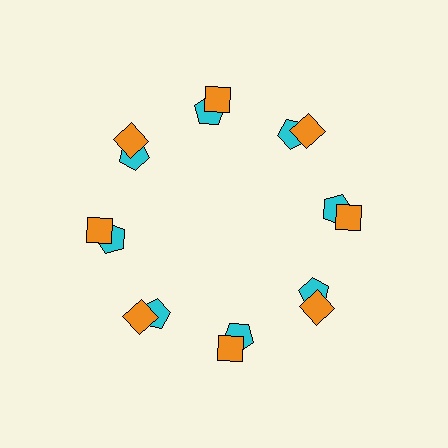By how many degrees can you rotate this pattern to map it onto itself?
The pattern maps onto itself every 45 degrees of rotation.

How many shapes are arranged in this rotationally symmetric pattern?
There are 16 shapes, arranged in 8 groups of 2.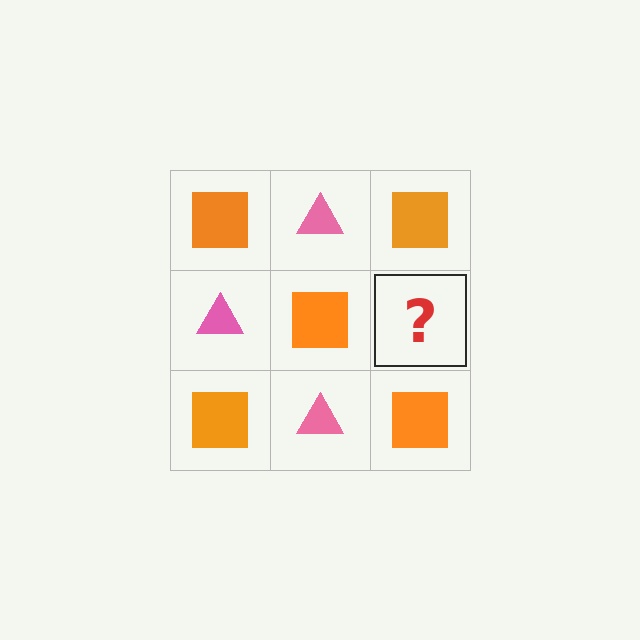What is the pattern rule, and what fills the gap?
The rule is that it alternates orange square and pink triangle in a checkerboard pattern. The gap should be filled with a pink triangle.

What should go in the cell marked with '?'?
The missing cell should contain a pink triangle.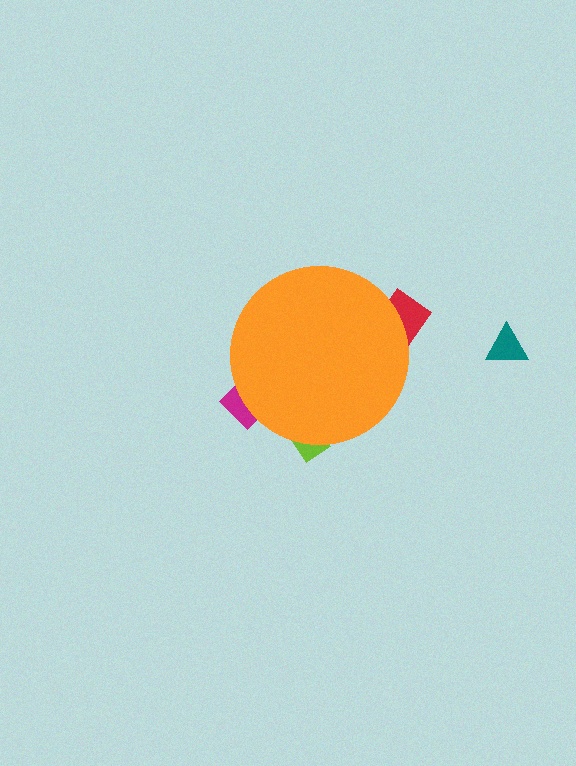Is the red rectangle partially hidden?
Yes, the red rectangle is partially hidden behind the orange circle.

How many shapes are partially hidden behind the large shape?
3 shapes are partially hidden.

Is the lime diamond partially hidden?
Yes, the lime diamond is partially hidden behind the orange circle.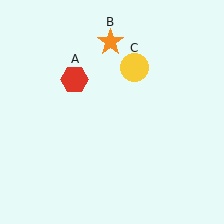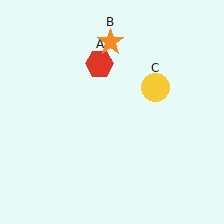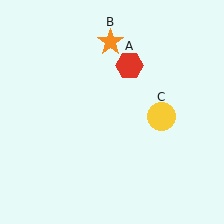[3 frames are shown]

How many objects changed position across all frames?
2 objects changed position: red hexagon (object A), yellow circle (object C).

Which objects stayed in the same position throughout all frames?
Orange star (object B) remained stationary.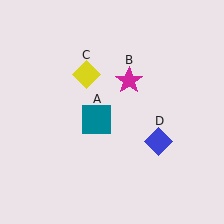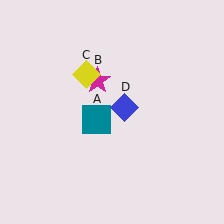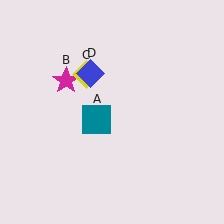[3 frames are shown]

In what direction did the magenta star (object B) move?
The magenta star (object B) moved left.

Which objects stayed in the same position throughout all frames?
Teal square (object A) and yellow diamond (object C) remained stationary.